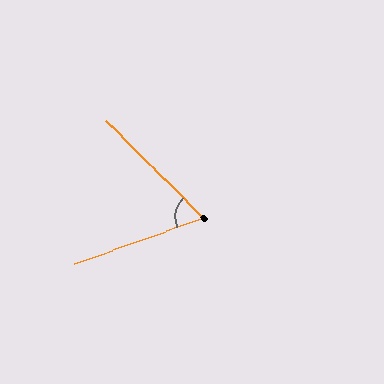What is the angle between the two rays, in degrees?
Approximately 65 degrees.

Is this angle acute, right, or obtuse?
It is acute.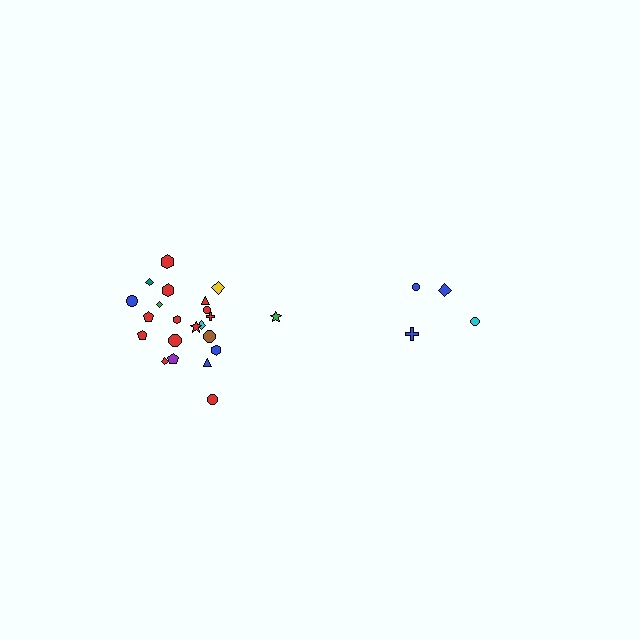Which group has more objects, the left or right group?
The left group.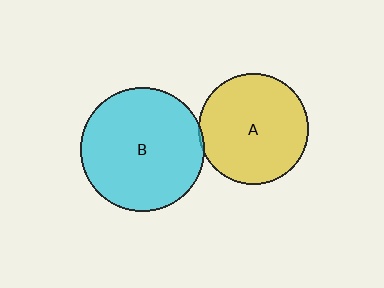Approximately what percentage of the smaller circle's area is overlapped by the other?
Approximately 5%.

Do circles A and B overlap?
Yes.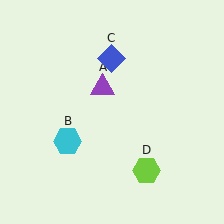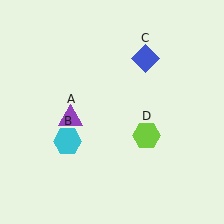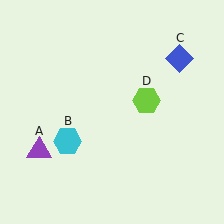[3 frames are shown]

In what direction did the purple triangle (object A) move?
The purple triangle (object A) moved down and to the left.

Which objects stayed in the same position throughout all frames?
Cyan hexagon (object B) remained stationary.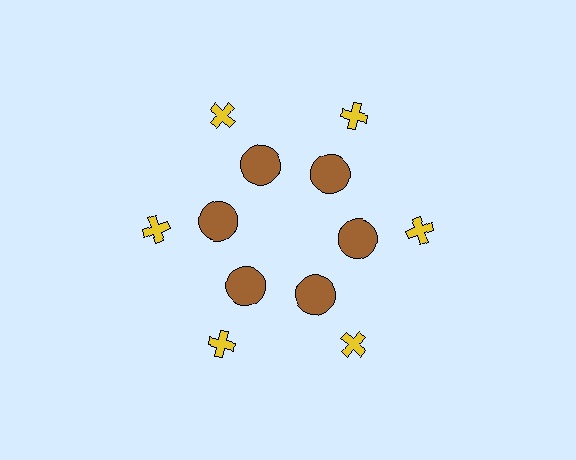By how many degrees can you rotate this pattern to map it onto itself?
The pattern maps onto itself every 60 degrees of rotation.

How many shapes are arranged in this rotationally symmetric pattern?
There are 12 shapes, arranged in 6 groups of 2.